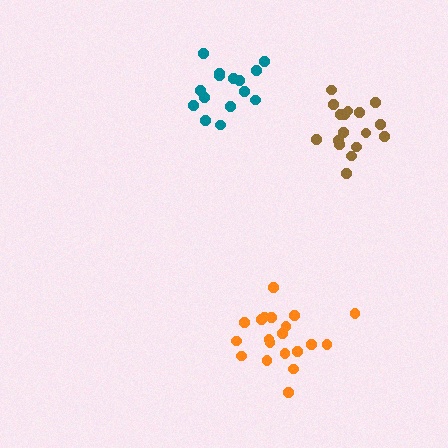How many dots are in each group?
Group 1: 17 dots, Group 2: 20 dots, Group 3: 15 dots (52 total).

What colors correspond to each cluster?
The clusters are colored: brown, orange, teal.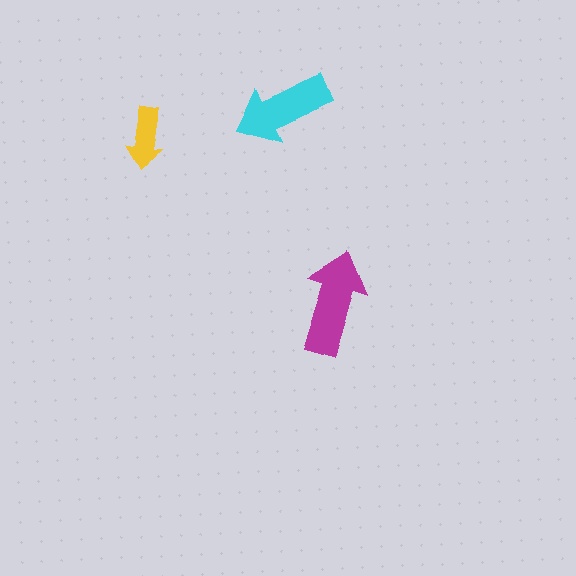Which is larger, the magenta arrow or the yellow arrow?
The magenta one.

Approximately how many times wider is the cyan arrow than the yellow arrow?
About 1.5 times wider.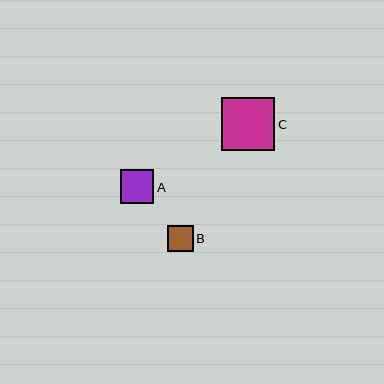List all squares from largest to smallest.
From largest to smallest: C, A, B.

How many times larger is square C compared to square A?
Square C is approximately 1.6 times the size of square A.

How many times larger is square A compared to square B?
Square A is approximately 1.3 times the size of square B.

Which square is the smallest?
Square B is the smallest with a size of approximately 26 pixels.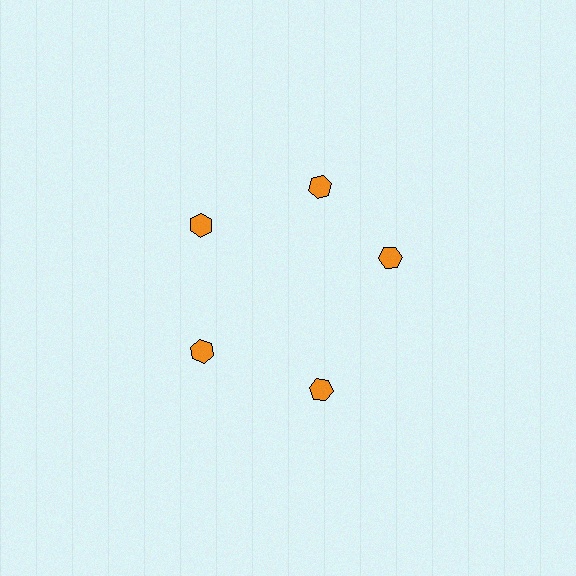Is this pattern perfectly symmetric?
No. The 5 orange hexagons are arranged in a ring, but one element near the 3 o'clock position is rotated out of alignment along the ring, breaking the 5-fold rotational symmetry.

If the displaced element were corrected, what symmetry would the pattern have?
It would have 5-fold rotational symmetry — the pattern would map onto itself every 72 degrees.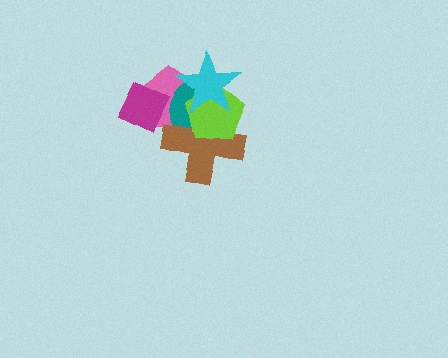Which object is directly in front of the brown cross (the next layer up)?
The lime pentagon is directly in front of the brown cross.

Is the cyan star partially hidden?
No, no other shape covers it.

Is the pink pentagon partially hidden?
Yes, it is partially covered by another shape.